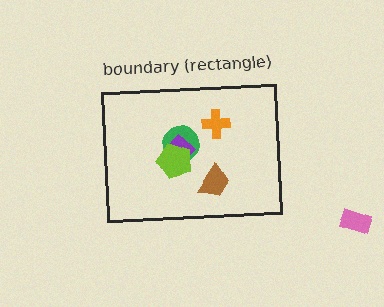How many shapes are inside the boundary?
5 inside, 1 outside.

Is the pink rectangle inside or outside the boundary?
Outside.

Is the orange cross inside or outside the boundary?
Inside.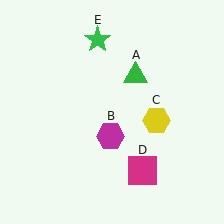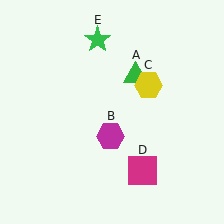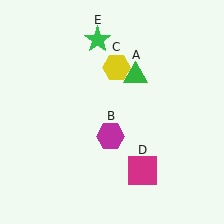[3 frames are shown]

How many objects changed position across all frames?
1 object changed position: yellow hexagon (object C).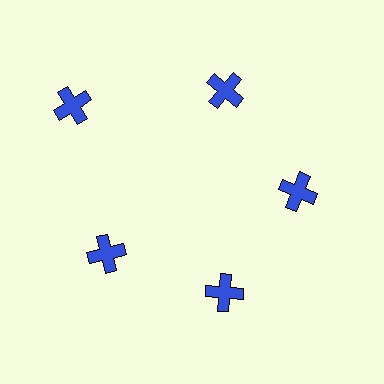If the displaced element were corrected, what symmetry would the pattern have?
It would have 5-fold rotational symmetry — the pattern would map onto itself every 72 degrees.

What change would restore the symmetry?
The symmetry would be restored by moving it inward, back onto the ring so that all 5 crosses sit at equal angles and equal distance from the center.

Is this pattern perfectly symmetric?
No. The 5 blue crosses are arranged in a ring, but one element near the 10 o'clock position is pushed outward from the center, breaking the 5-fold rotational symmetry.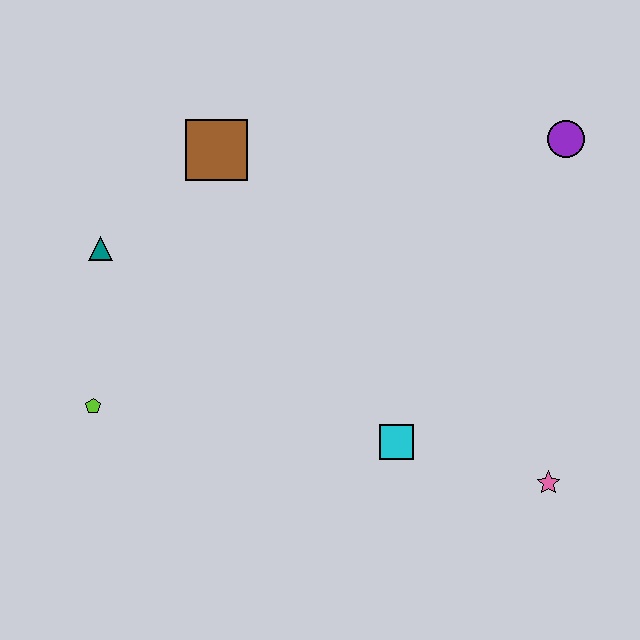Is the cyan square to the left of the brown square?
No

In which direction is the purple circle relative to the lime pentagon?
The purple circle is to the right of the lime pentagon.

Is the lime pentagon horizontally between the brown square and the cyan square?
No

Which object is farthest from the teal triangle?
The pink star is farthest from the teal triangle.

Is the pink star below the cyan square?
Yes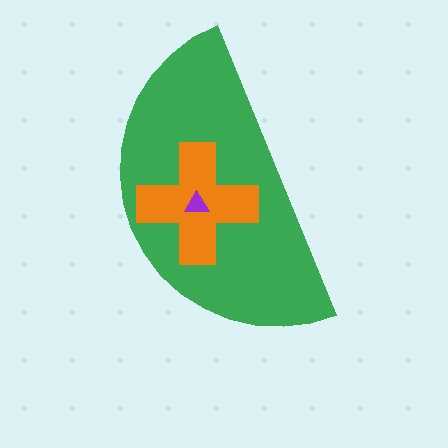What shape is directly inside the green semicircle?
The orange cross.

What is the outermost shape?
The green semicircle.